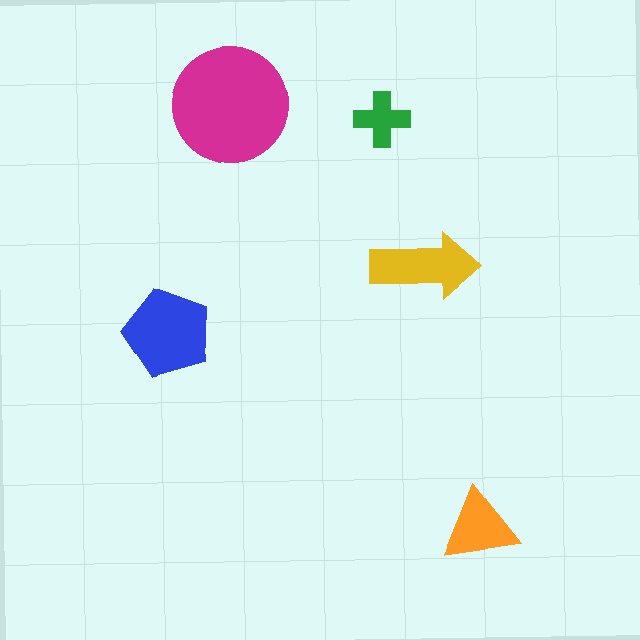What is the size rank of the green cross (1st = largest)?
5th.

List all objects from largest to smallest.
The magenta circle, the blue pentagon, the yellow arrow, the orange triangle, the green cross.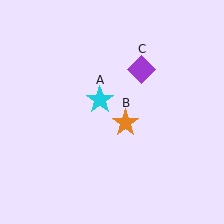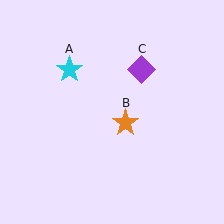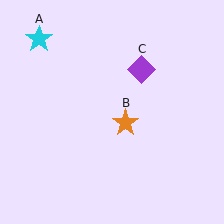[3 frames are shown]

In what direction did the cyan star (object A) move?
The cyan star (object A) moved up and to the left.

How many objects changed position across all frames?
1 object changed position: cyan star (object A).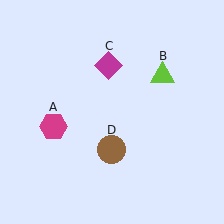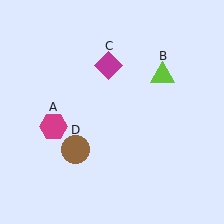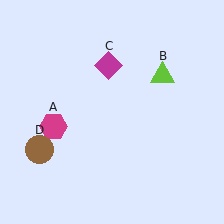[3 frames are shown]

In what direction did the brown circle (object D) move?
The brown circle (object D) moved left.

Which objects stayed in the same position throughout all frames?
Magenta hexagon (object A) and lime triangle (object B) and magenta diamond (object C) remained stationary.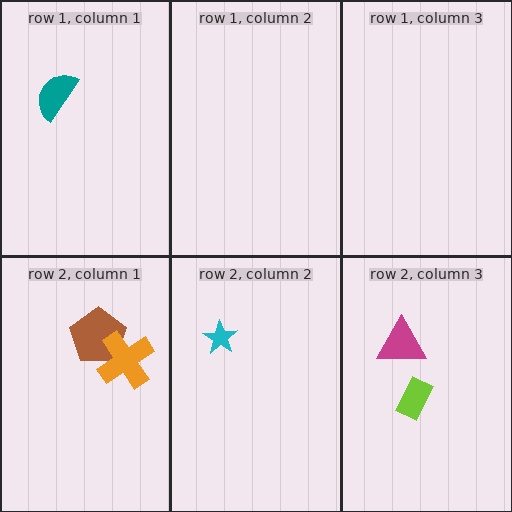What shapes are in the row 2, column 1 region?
The brown pentagon, the orange cross.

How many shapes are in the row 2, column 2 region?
1.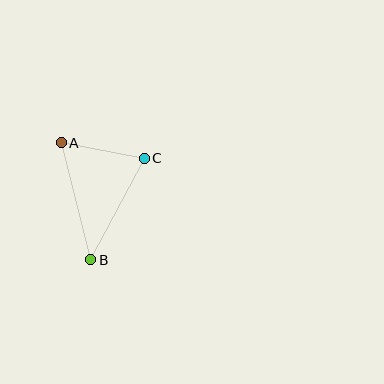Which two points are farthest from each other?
Points A and B are farthest from each other.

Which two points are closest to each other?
Points A and C are closest to each other.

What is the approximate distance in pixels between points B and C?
The distance between B and C is approximately 115 pixels.